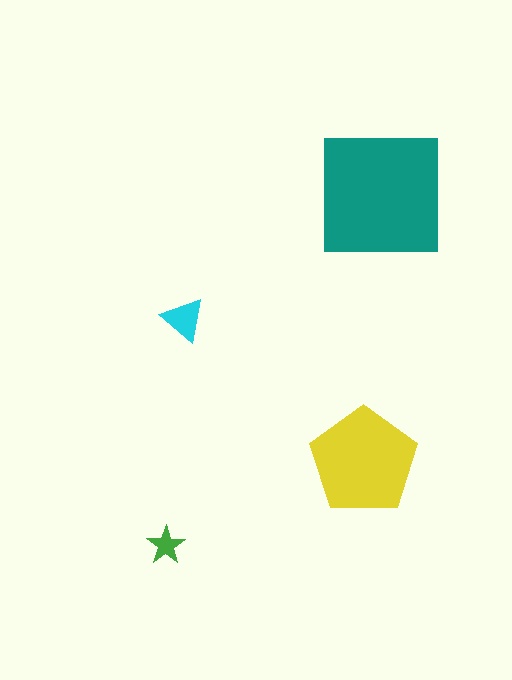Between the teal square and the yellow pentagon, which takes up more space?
The teal square.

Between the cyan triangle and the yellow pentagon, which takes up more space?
The yellow pentagon.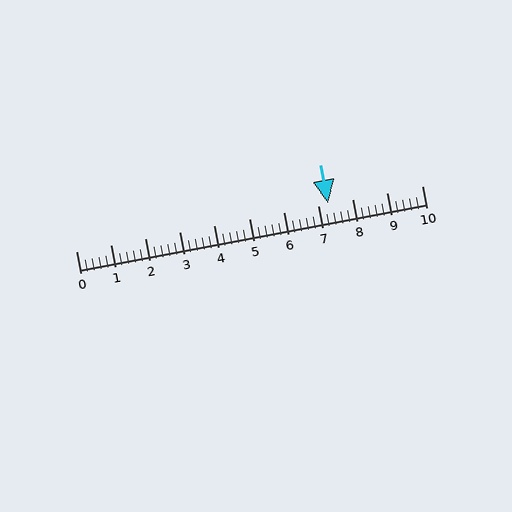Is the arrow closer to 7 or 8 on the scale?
The arrow is closer to 7.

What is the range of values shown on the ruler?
The ruler shows values from 0 to 10.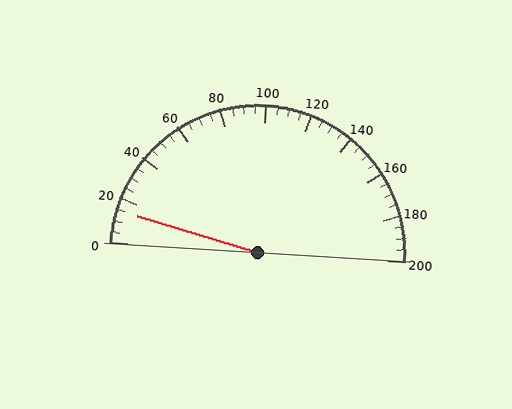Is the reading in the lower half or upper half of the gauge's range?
The reading is in the lower half of the range (0 to 200).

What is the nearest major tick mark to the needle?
The nearest major tick mark is 20.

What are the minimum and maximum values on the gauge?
The gauge ranges from 0 to 200.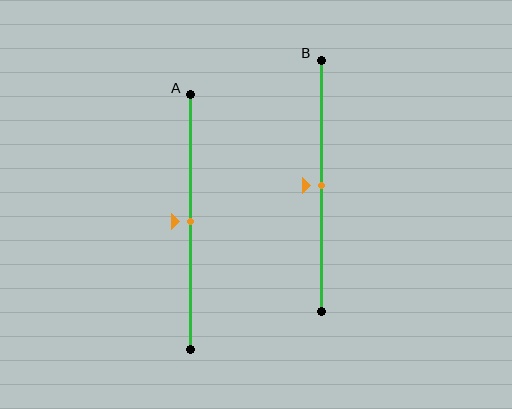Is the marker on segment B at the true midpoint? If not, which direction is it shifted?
Yes, the marker on segment B is at the true midpoint.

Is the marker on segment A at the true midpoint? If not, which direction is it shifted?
Yes, the marker on segment A is at the true midpoint.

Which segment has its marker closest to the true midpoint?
Segment A has its marker closest to the true midpoint.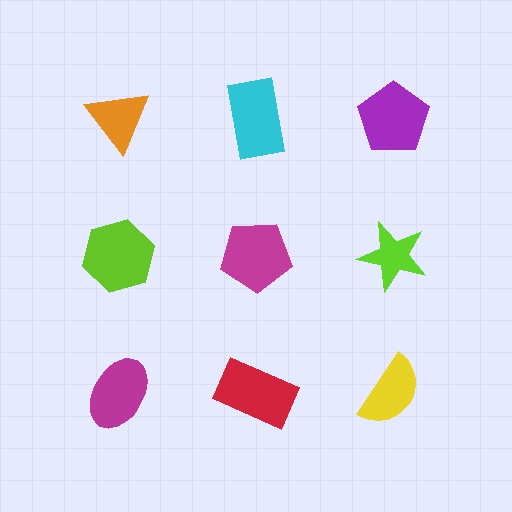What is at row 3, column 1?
A magenta ellipse.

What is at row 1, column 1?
An orange triangle.